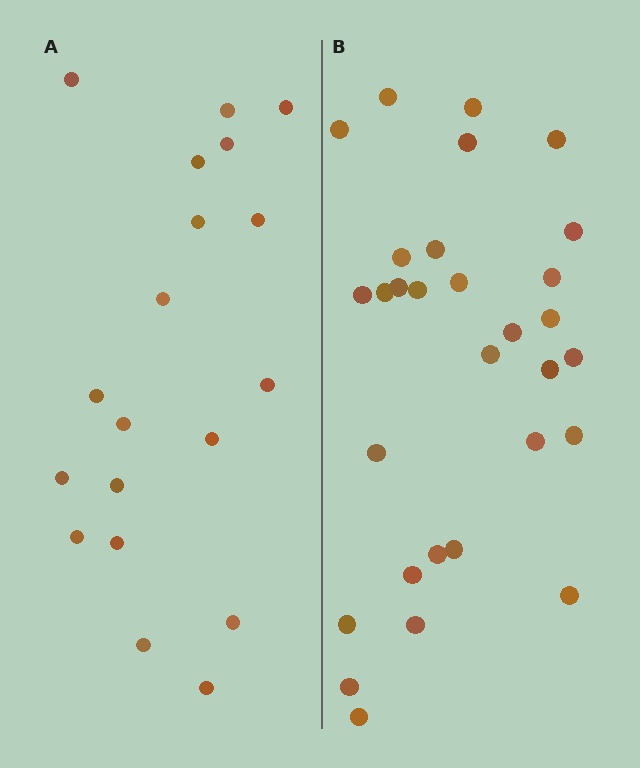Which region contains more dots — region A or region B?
Region B (the right region) has more dots.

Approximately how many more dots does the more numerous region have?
Region B has roughly 12 or so more dots than region A.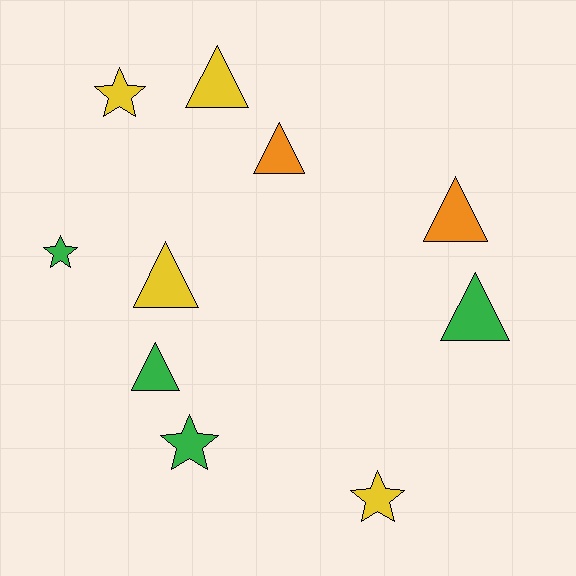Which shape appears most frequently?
Triangle, with 6 objects.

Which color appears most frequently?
Yellow, with 4 objects.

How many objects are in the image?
There are 10 objects.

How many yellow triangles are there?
There are 2 yellow triangles.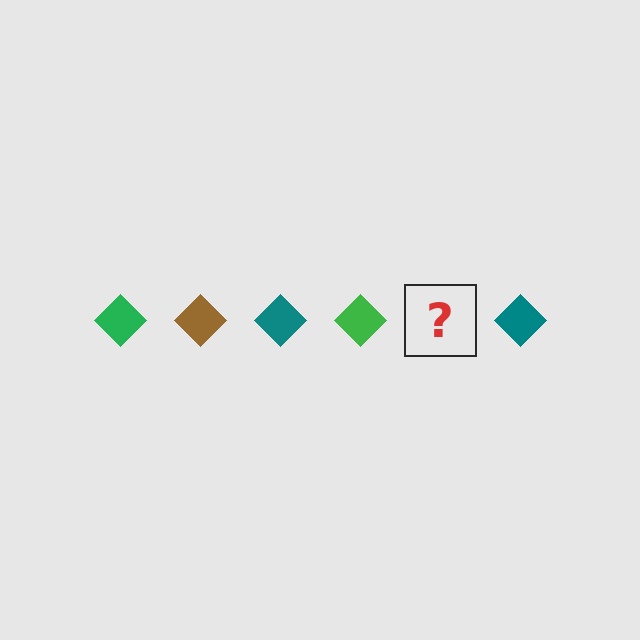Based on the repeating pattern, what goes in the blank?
The blank should be a brown diamond.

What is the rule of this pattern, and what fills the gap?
The rule is that the pattern cycles through green, brown, teal diamonds. The gap should be filled with a brown diamond.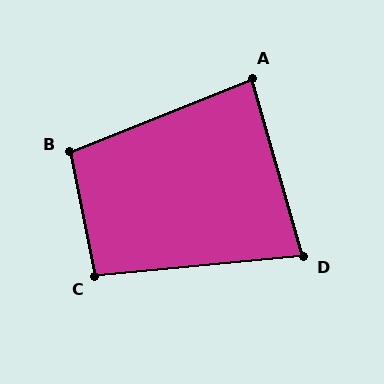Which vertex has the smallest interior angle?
D, at approximately 79 degrees.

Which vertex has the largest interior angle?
B, at approximately 101 degrees.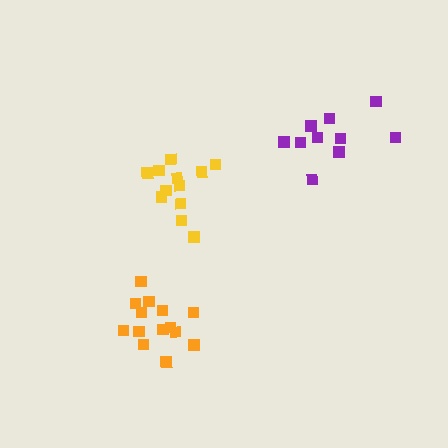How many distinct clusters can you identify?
There are 3 distinct clusters.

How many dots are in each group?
Group 1: 10 dots, Group 2: 14 dots, Group 3: 12 dots (36 total).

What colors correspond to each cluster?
The clusters are colored: purple, orange, yellow.